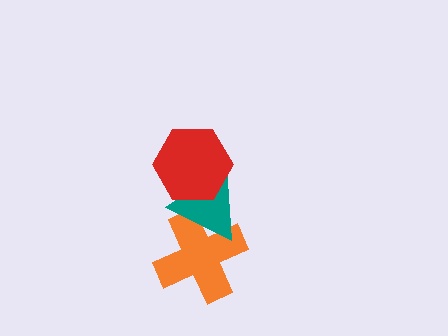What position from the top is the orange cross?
The orange cross is 3rd from the top.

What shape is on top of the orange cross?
The teal triangle is on top of the orange cross.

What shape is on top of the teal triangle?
The red hexagon is on top of the teal triangle.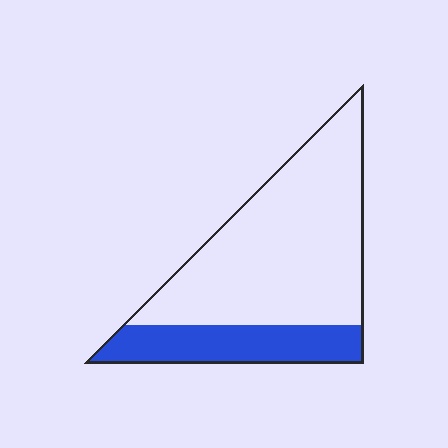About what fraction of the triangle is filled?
About one quarter (1/4).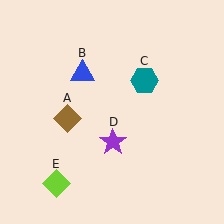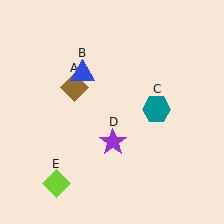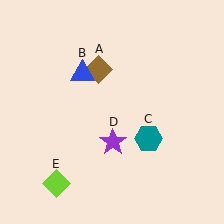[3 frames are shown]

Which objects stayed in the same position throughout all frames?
Blue triangle (object B) and purple star (object D) and lime diamond (object E) remained stationary.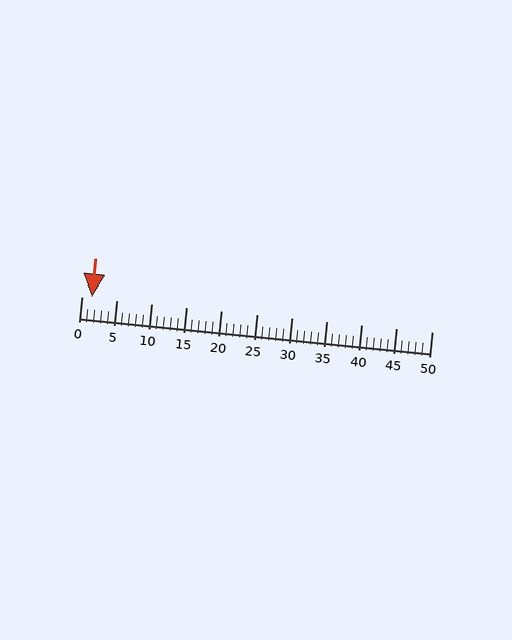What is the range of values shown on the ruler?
The ruler shows values from 0 to 50.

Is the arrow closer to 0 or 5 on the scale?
The arrow is closer to 0.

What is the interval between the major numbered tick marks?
The major tick marks are spaced 5 units apart.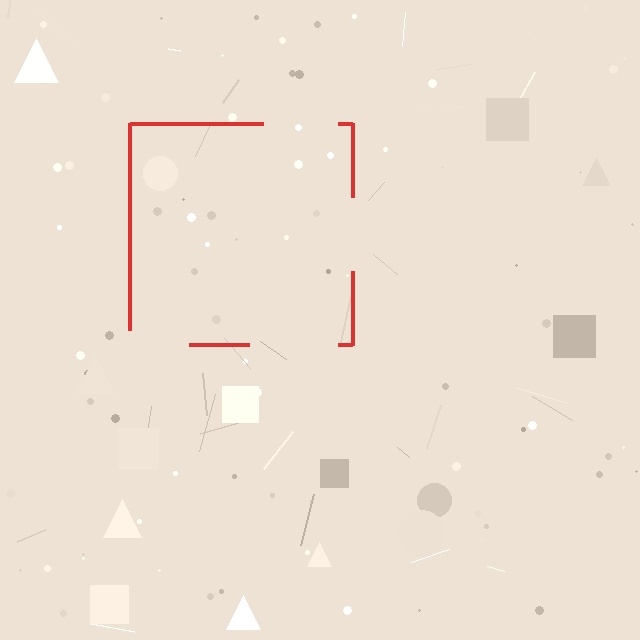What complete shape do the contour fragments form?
The contour fragments form a square.